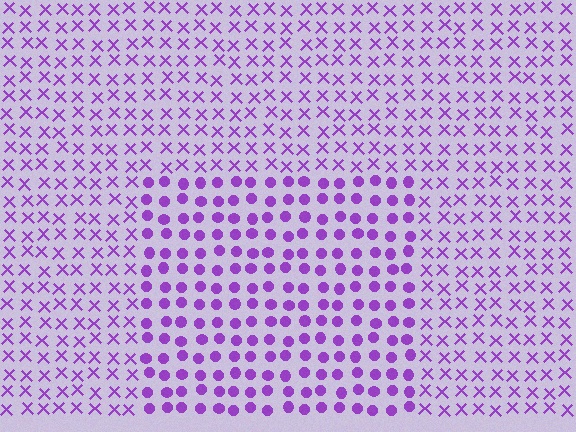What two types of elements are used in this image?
The image uses circles inside the rectangle region and X marks outside it.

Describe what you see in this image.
The image is filled with small purple elements arranged in a uniform grid. A rectangle-shaped region contains circles, while the surrounding area contains X marks. The boundary is defined purely by the change in element shape.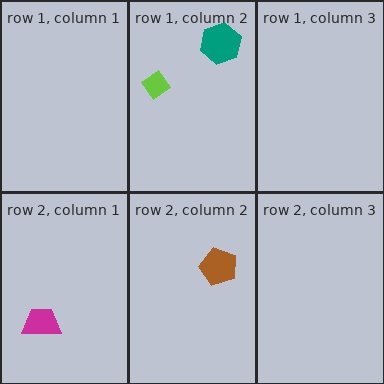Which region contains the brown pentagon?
The row 2, column 2 region.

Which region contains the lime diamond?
The row 1, column 2 region.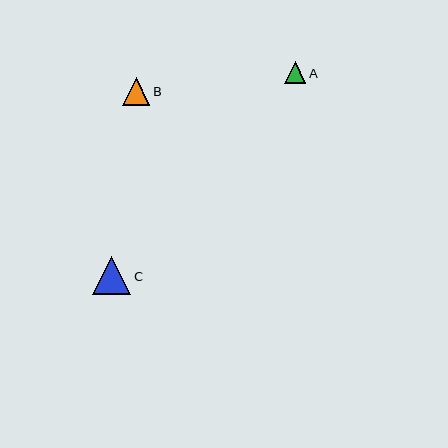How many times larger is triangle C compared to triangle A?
Triangle C is approximately 1.8 times the size of triangle A.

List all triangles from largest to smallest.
From largest to smallest: C, B, A.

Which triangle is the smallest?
Triangle A is the smallest with a size of approximately 21 pixels.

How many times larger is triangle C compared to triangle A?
Triangle C is approximately 1.8 times the size of triangle A.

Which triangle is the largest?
Triangle C is the largest with a size of approximately 38 pixels.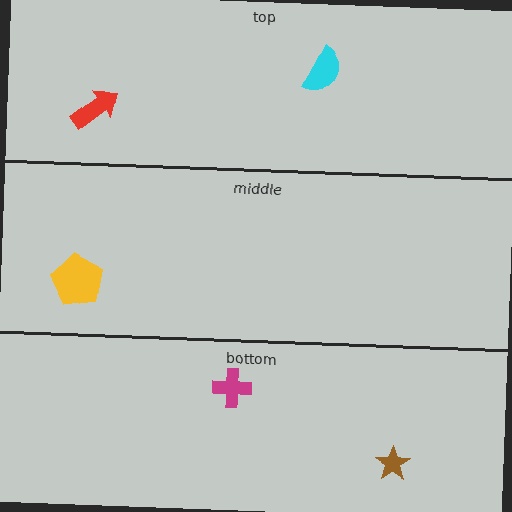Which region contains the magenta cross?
The bottom region.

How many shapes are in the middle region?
1.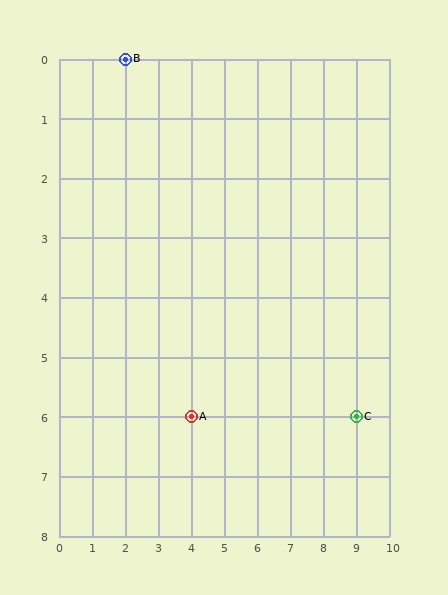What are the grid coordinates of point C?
Point C is at grid coordinates (9, 6).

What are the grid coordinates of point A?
Point A is at grid coordinates (4, 6).